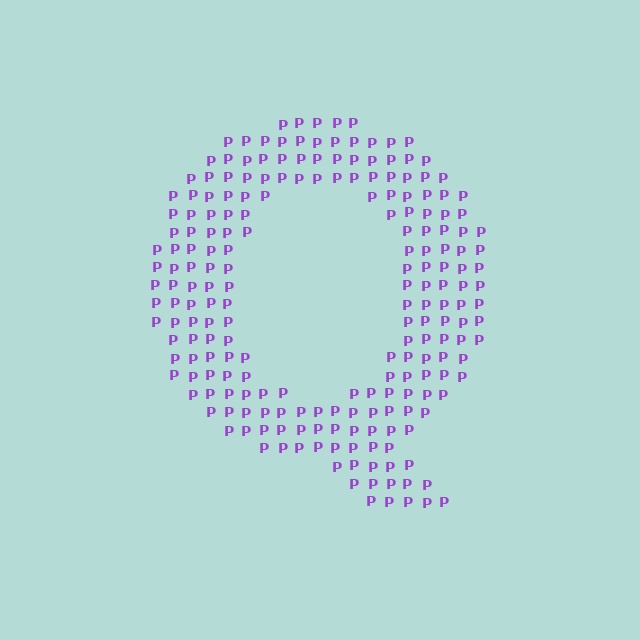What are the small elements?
The small elements are letter P's.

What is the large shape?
The large shape is the letter Q.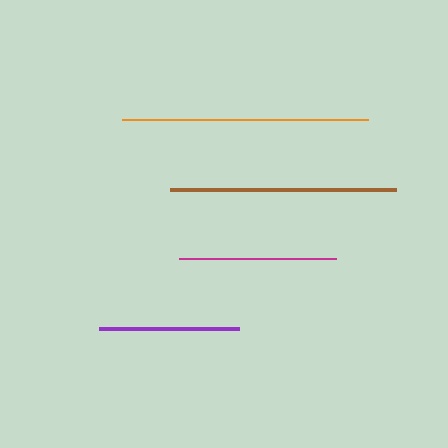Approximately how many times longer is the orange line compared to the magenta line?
The orange line is approximately 1.6 times the length of the magenta line.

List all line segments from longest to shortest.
From longest to shortest: orange, brown, magenta, purple.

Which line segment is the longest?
The orange line is the longest at approximately 246 pixels.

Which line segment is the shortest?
The purple line is the shortest at approximately 140 pixels.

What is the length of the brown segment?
The brown segment is approximately 226 pixels long.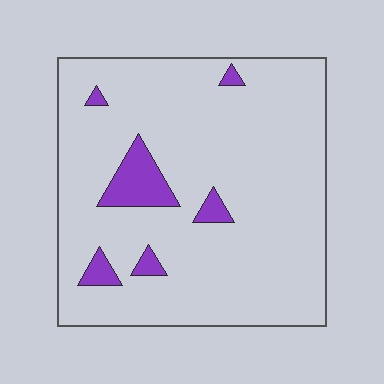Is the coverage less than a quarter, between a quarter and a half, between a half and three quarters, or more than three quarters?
Less than a quarter.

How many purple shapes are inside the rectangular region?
6.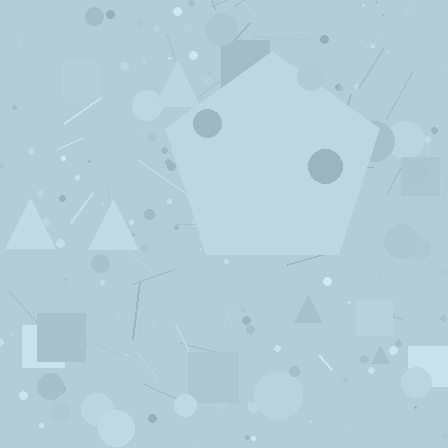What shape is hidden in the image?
A pentagon is hidden in the image.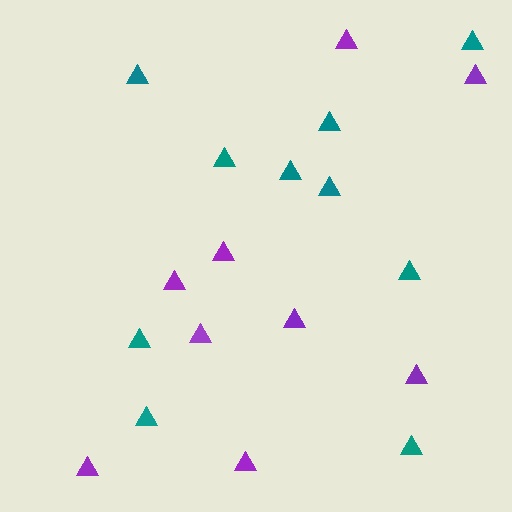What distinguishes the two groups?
There are 2 groups: one group of teal triangles (10) and one group of purple triangles (9).